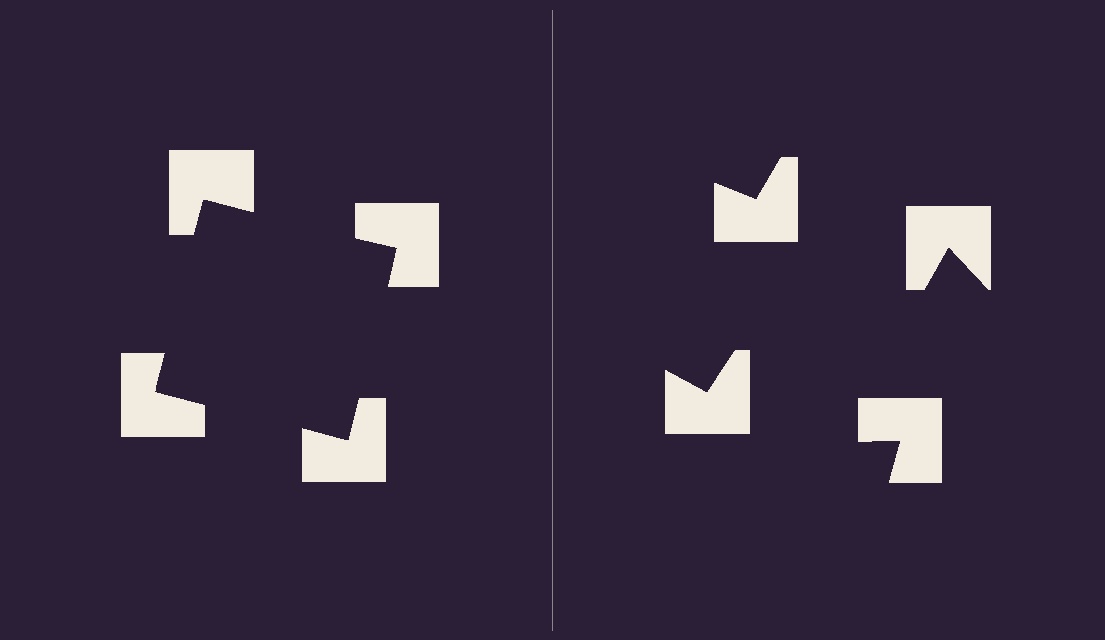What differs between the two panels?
The notched squares are positioned identically on both sides; only the wedge orientations differ. On the left they align to a square; on the right they are misaligned.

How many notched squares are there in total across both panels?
8 — 4 on each side.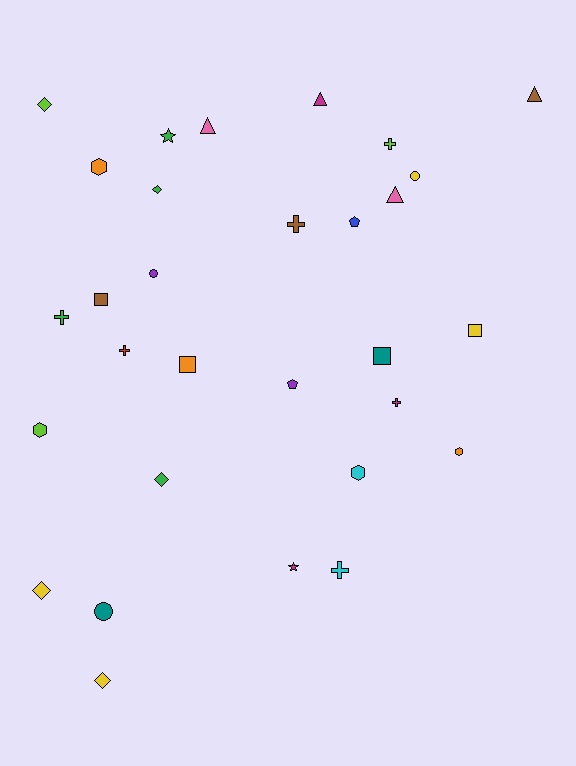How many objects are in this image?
There are 30 objects.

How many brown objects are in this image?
There are 3 brown objects.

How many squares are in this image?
There are 4 squares.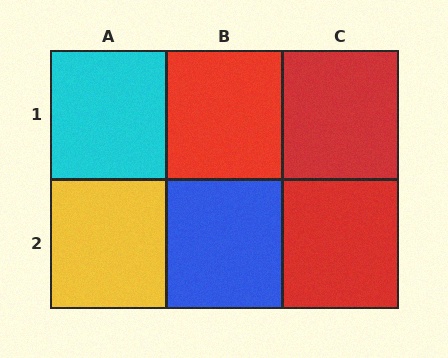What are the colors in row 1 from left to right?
Cyan, red, red.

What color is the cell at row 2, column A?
Yellow.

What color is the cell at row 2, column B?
Blue.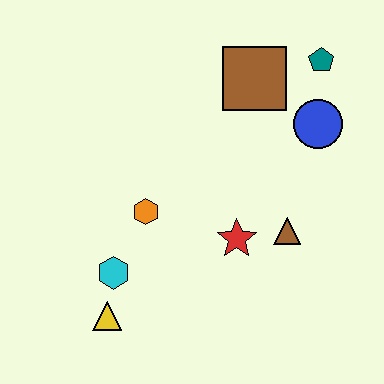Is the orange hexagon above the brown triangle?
Yes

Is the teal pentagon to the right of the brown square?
Yes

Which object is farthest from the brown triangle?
The yellow triangle is farthest from the brown triangle.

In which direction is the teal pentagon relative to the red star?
The teal pentagon is above the red star.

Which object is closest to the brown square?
The teal pentagon is closest to the brown square.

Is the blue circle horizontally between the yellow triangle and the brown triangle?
No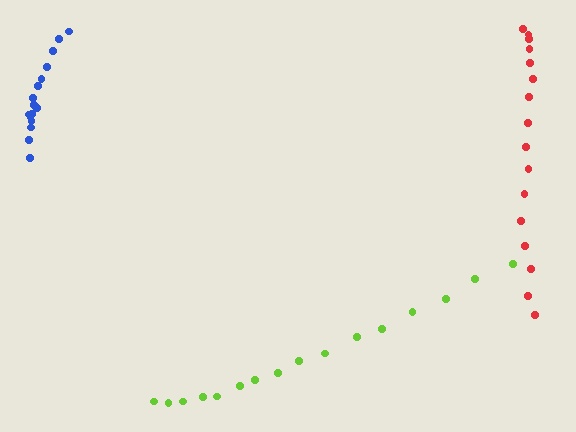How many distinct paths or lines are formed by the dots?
There are 3 distinct paths.